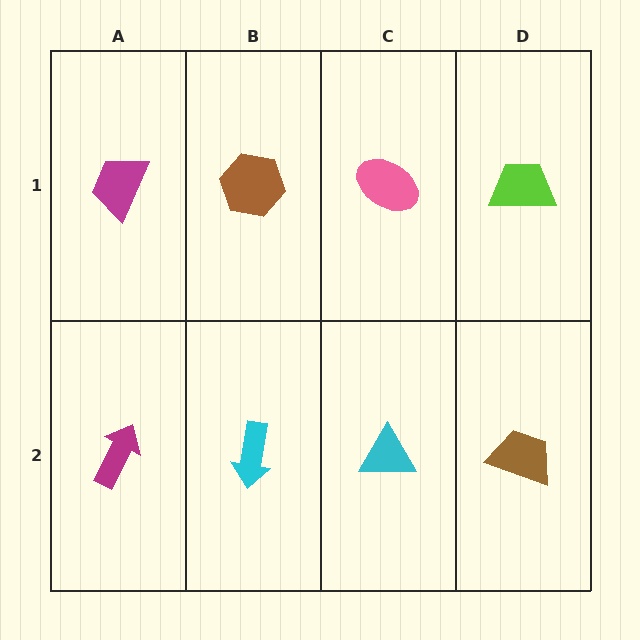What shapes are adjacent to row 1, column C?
A cyan triangle (row 2, column C), a brown hexagon (row 1, column B), a lime trapezoid (row 1, column D).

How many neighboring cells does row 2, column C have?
3.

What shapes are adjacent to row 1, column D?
A brown trapezoid (row 2, column D), a pink ellipse (row 1, column C).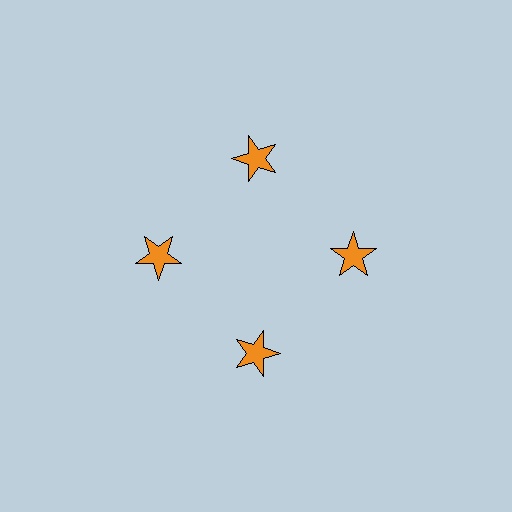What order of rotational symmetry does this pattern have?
This pattern has 4-fold rotational symmetry.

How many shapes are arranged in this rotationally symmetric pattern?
There are 4 shapes, arranged in 4 groups of 1.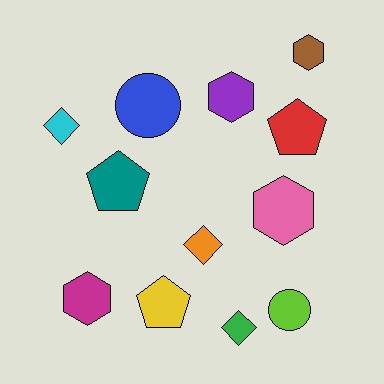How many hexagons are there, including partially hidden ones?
There are 4 hexagons.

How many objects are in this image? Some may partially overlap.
There are 12 objects.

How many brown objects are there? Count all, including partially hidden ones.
There is 1 brown object.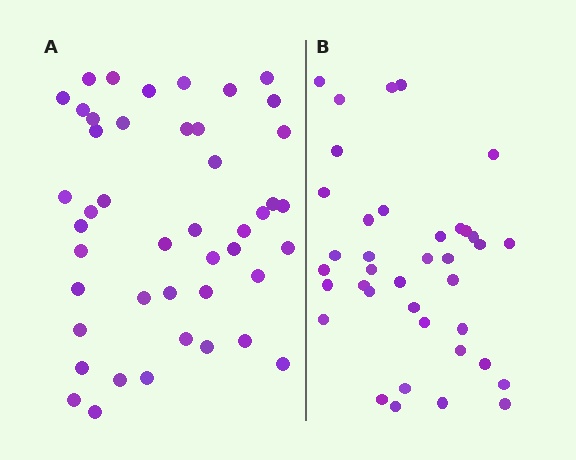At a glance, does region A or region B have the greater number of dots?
Region A (the left region) has more dots.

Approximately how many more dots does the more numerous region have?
Region A has roughly 8 or so more dots than region B.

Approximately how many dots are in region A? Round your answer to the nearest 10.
About 40 dots. (The exact count is 45, which rounds to 40.)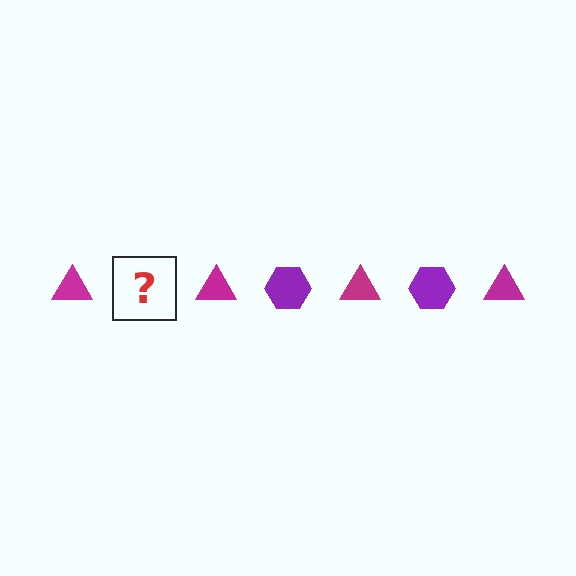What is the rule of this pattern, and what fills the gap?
The rule is that the pattern alternates between magenta triangle and purple hexagon. The gap should be filled with a purple hexagon.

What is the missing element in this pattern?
The missing element is a purple hexagon.